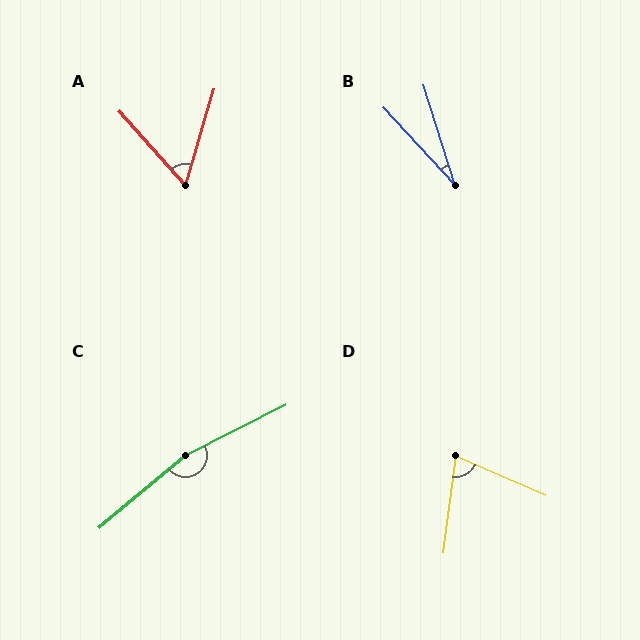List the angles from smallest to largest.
B (25°), A (58°), D (74°), C (167°).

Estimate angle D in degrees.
Approximately 74 degrees.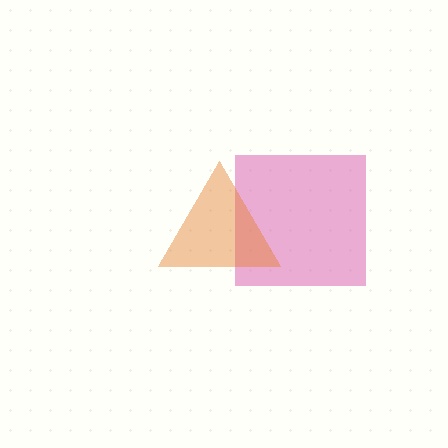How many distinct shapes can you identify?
There are 2 distinct shapes: a pink square, an orange triangle.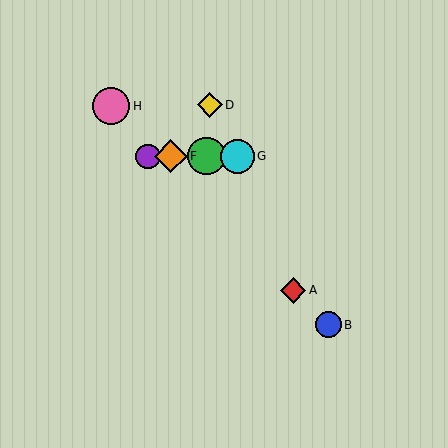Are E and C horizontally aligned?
Yes, both are at y≈156.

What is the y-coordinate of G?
Object G is at y≈156.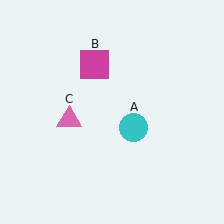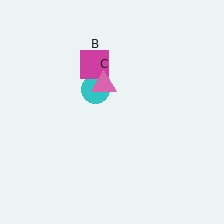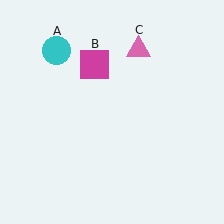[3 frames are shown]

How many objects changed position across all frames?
2 objects changed position: cyan circle (object A), pink triangle (object C).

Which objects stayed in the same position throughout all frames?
Magenta square (object B) remained stationary.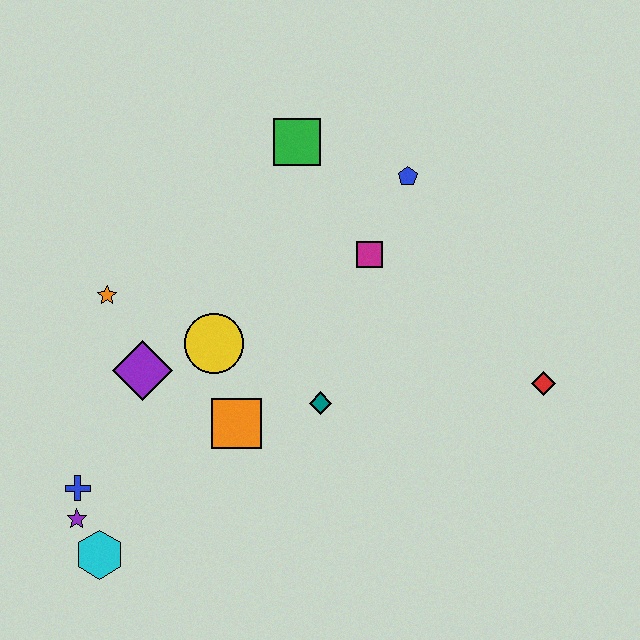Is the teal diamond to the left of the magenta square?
Yes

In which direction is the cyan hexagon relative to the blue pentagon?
The cyan hexagon is below the blue pentagon.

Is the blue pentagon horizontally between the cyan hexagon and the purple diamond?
No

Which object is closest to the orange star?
The purple diamond is closest to the orange star.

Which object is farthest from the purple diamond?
The red diamond is farthest from the purple diamond.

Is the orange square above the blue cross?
Yes